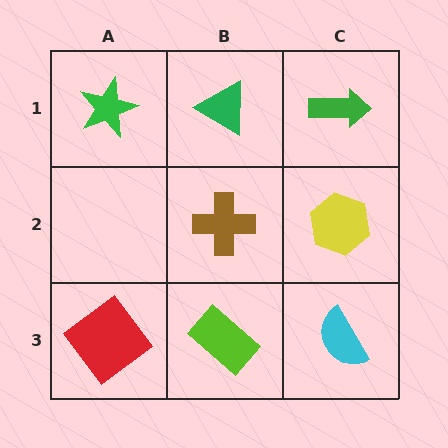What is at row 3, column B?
A lime rectangle.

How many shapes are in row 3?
3 shapes.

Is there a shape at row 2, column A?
No, that cell is empty.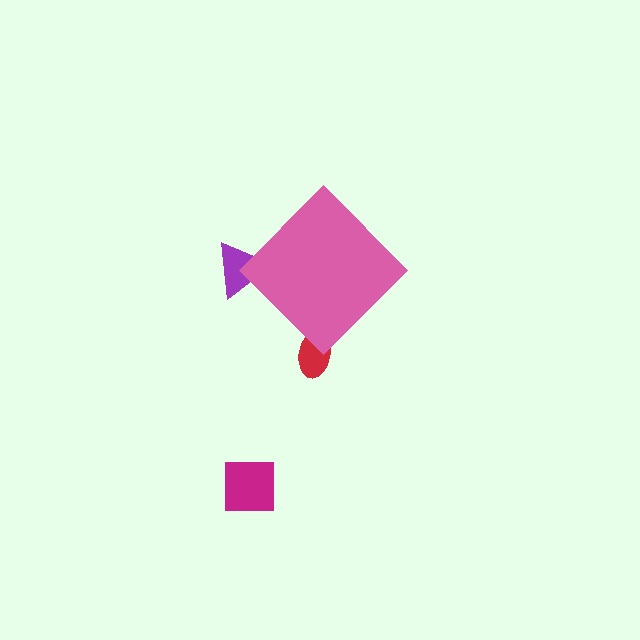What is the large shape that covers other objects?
A pink diamond.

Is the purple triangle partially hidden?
Yes, the purple triangle is partially hidden behind the pink diamond.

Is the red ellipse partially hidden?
Yes, the red ellipse is partially hidden behind the pink diamond.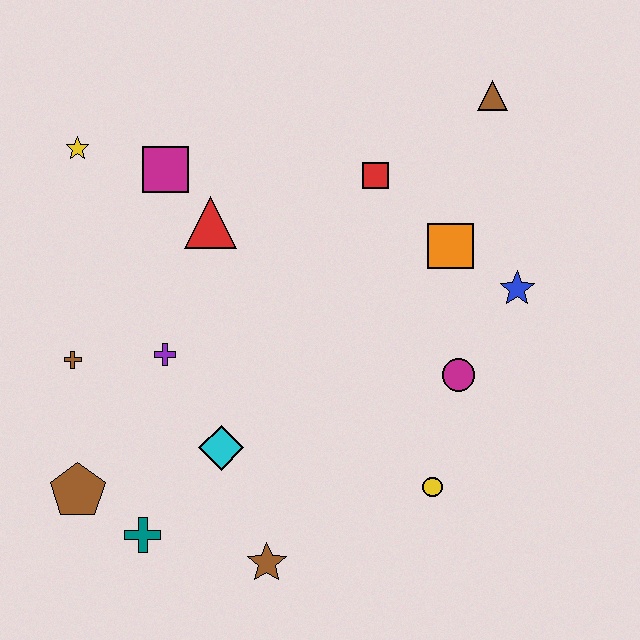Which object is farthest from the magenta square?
The yellow circle is farthest from the magenta square.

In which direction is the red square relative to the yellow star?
The red square is to the right of the yellow star.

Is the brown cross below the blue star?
Yes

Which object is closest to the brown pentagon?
The teal cross is closest to the brown pentagon.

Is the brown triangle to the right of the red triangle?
Yes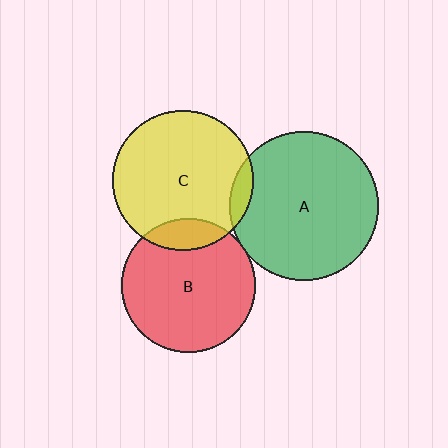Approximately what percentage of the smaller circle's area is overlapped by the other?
Approximately 5%.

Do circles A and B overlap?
Yes.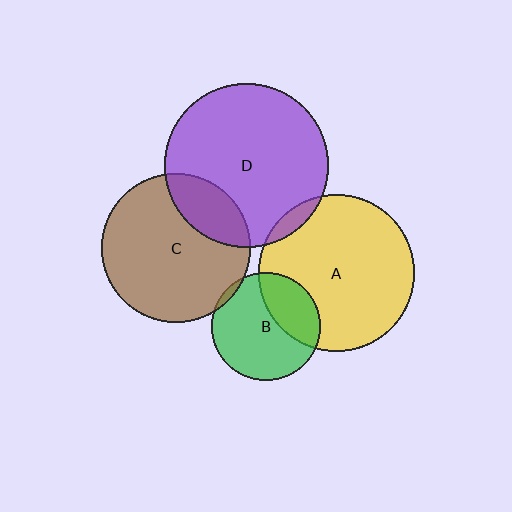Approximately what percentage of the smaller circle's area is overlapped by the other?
Approximately 20%.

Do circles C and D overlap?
Yes.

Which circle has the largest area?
Circle D (purple).